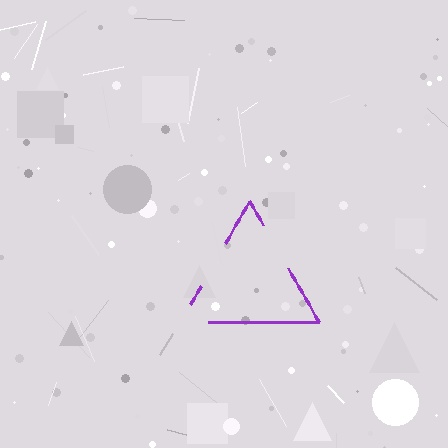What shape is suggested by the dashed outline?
The dashed outline suggests a triangle.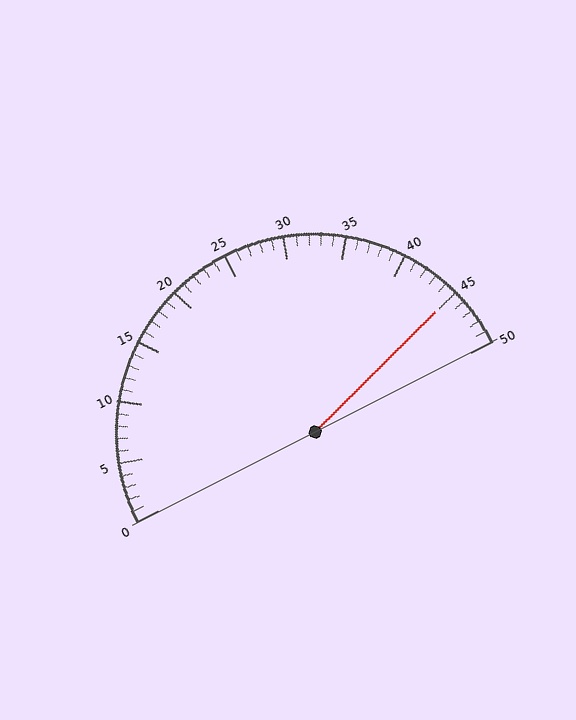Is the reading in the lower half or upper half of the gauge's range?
The reading is in the upper half of the range (0 to 50).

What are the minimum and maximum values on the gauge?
The gauge ranges from 0 to 50.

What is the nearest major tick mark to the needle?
The nearest major tick mark is 45.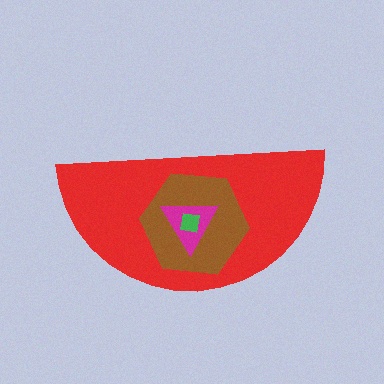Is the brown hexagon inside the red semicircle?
Yes.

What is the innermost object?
The green square.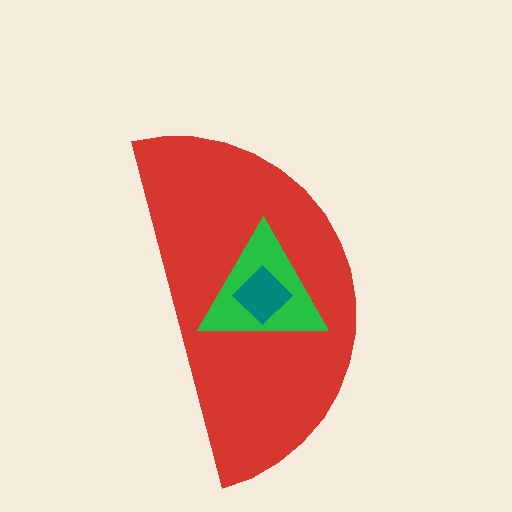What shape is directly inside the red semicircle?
The green triangle.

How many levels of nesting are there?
3.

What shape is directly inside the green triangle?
The teal diamond.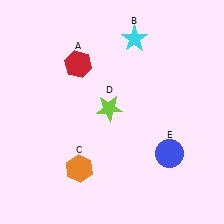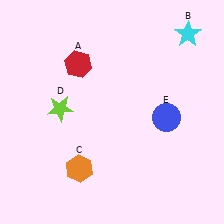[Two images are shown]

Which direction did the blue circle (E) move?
The blue circle (E) moved up.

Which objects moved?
The objects that moved are: the cyan star (B), the lime star (D), the blue circle (E).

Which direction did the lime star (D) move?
The lime star (D) moved left.